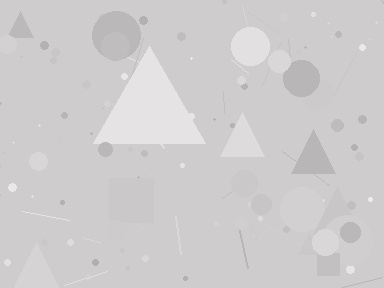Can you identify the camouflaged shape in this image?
The camouflaged shape is a triangle.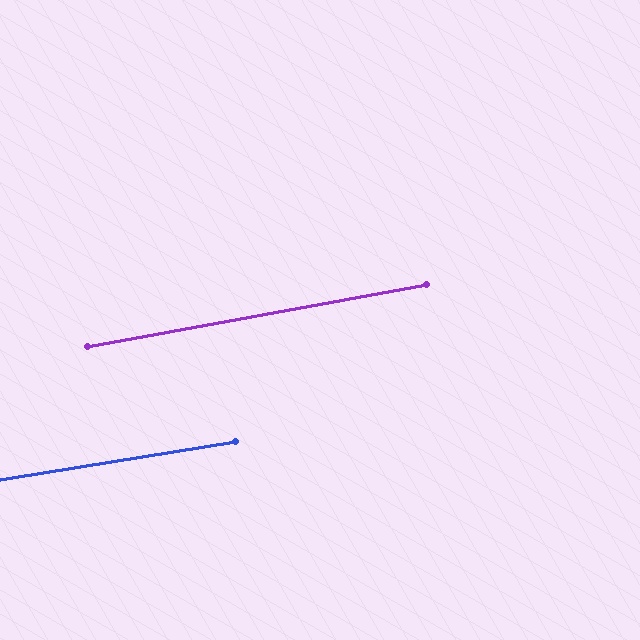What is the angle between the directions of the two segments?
Approximately 1 degree.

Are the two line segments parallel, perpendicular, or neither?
Parallel — their directions differ by only 1.2°.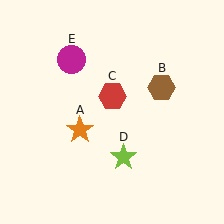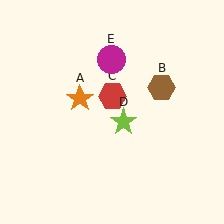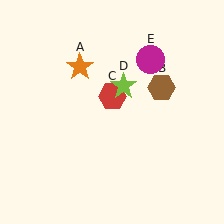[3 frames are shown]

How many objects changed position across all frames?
3 objects changed position: orange star (object A), lime star (object D), magenta circle (object E).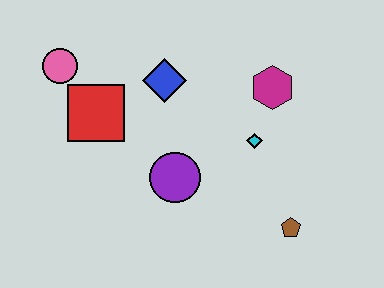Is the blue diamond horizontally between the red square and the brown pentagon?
Yes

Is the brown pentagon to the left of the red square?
No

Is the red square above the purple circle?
Yes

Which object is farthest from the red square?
The brown pentagon is farthest from the red square.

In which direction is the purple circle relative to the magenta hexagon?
The purple circle is to the left of the magenta hexagon.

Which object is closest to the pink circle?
The red square is closest to the pink circle.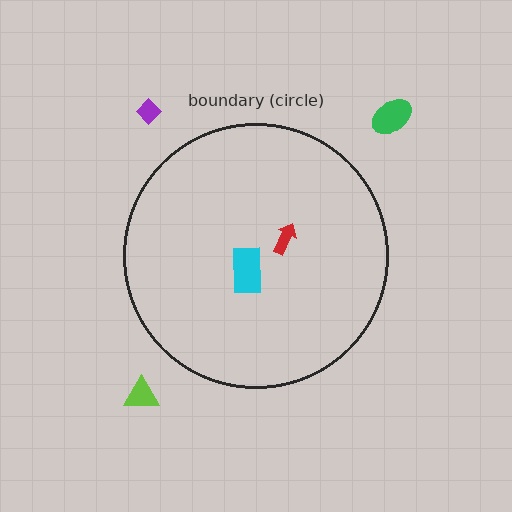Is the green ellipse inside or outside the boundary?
Outside.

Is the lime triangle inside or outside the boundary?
Outside.